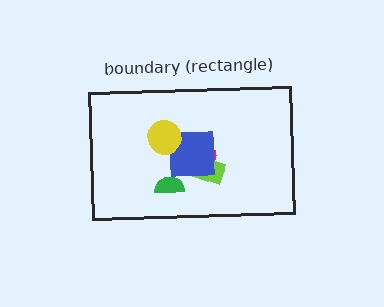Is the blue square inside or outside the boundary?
Inside.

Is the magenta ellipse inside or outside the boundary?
Inside.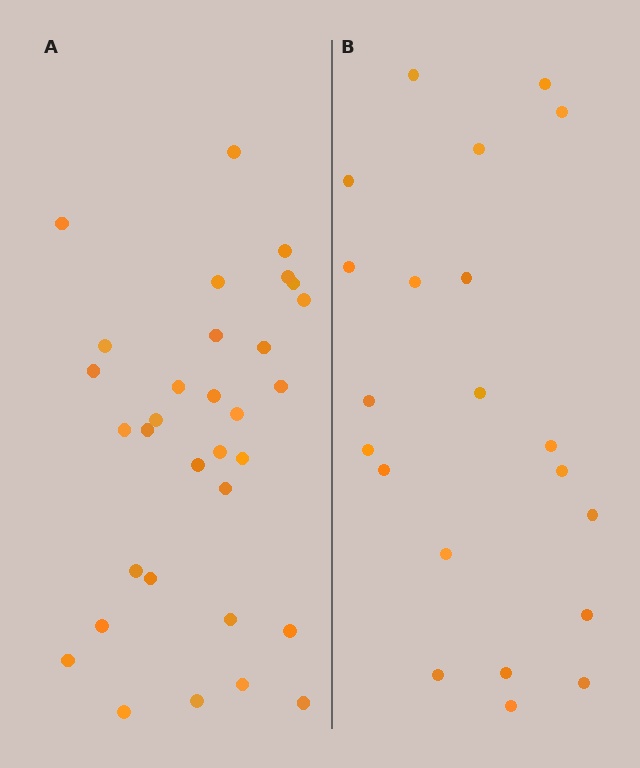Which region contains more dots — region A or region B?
Region A (the left region) has more dots.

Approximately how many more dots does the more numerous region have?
Region A has roughly 12 or so more dots than region B.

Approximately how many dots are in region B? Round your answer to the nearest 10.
About 20 dots. (The exact count is 21, which rounds to 20.)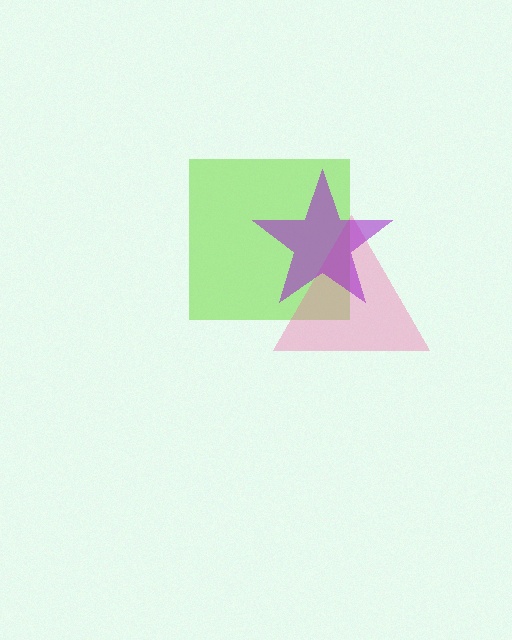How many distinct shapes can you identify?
There are 3 distinct shapes: a lime square, a pink triangle, a purple star.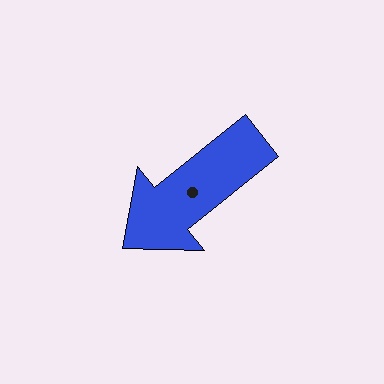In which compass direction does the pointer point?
Southwest.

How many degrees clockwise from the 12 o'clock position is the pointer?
Approximately 231 degrees.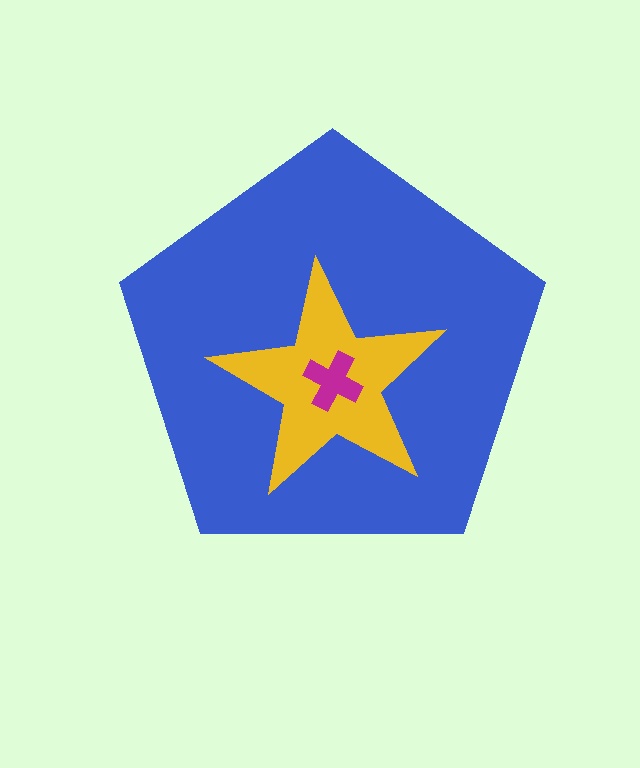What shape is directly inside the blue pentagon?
The yellow star.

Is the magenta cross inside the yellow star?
Yes.